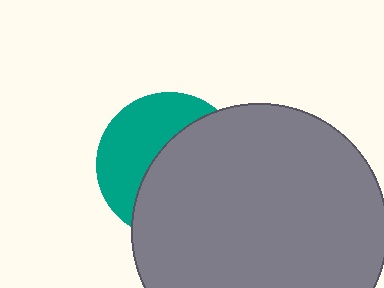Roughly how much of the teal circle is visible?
A small part of it is visible (roughly 42%).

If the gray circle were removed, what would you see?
You would see the complete teal circle.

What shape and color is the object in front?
The object in front is a gray circle.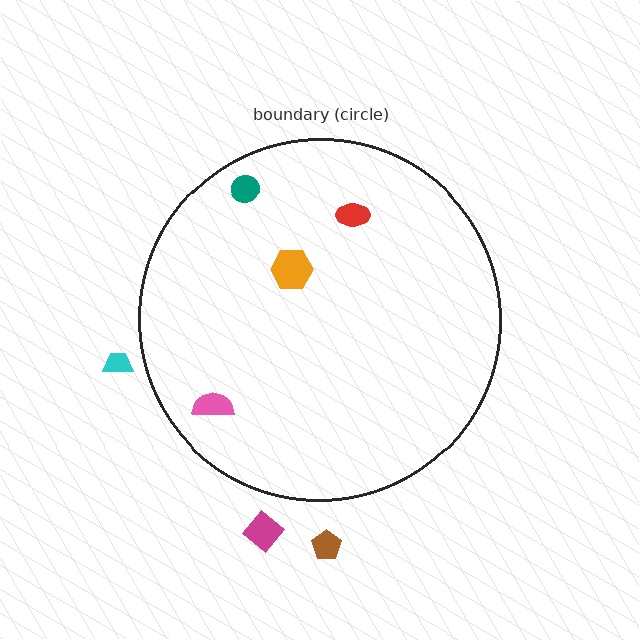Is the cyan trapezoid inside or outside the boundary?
Outside.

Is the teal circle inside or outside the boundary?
Inside.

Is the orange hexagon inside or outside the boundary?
Inside.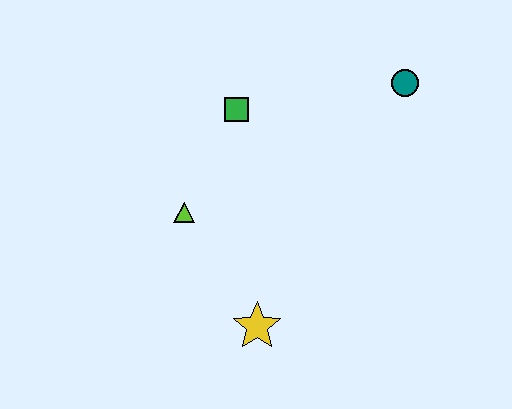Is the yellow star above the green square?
No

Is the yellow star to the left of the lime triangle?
No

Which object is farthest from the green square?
The yellow star is farthest from the green square.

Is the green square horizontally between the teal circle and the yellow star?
No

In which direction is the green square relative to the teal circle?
The green square is to the left of the teal circle.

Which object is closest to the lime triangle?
The green square is closest to the lime triangle.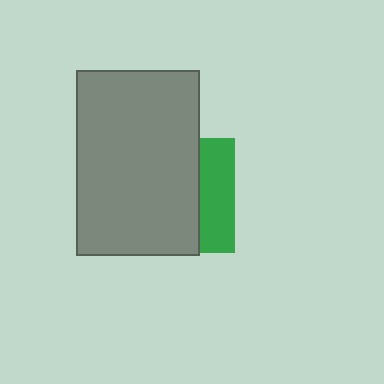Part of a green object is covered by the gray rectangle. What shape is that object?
It is a square.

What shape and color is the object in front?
The object in front is a gray rectangle.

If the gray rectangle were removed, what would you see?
You would see the complete green square.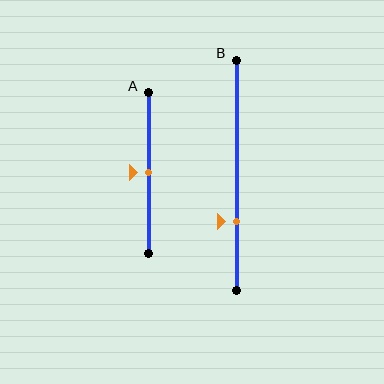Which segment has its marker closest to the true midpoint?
Segment A has its marker closest to the true midpoint.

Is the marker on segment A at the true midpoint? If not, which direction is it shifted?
Yes, the marker on segment A is at the true midpoint.